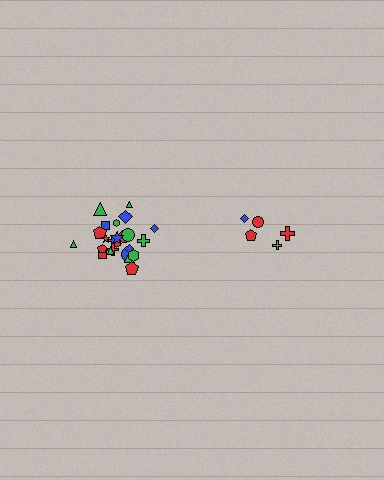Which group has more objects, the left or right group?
The left group.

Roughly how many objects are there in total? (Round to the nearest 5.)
Roughly 30 objects in total.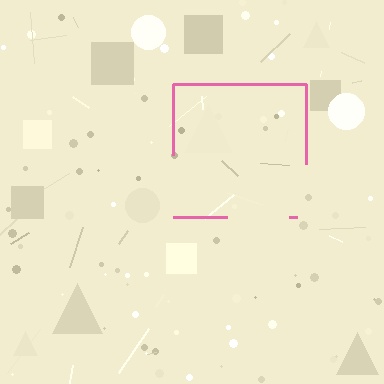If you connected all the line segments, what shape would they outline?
They would outline a square.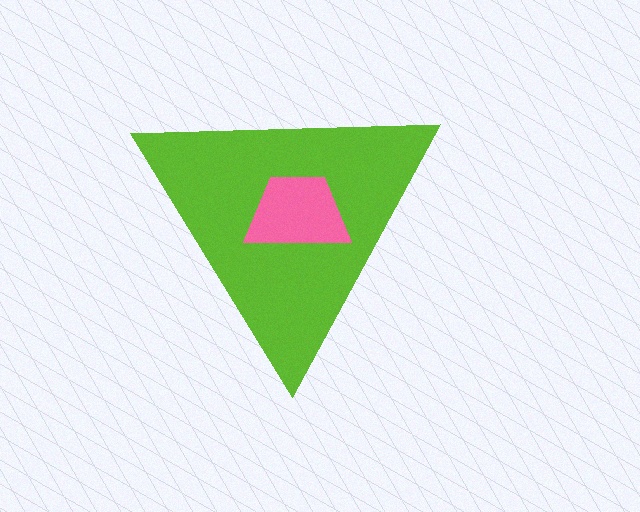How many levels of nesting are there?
2.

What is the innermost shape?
The pink trapezoid.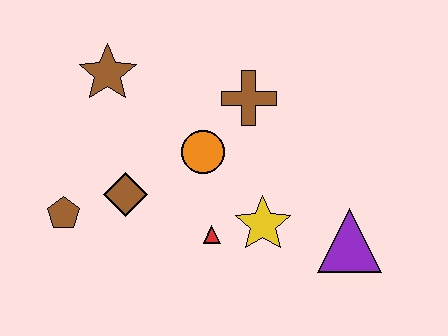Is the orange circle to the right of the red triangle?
No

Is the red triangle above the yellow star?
No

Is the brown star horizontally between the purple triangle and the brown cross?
No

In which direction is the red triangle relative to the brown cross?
The red triangle is below the brown cross.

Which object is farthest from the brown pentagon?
The purple triangle is farthest from the brown pentagon.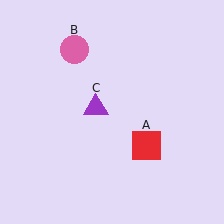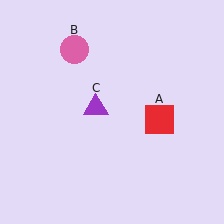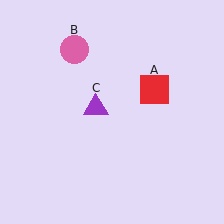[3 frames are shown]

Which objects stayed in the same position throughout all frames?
Pink circle (object B) and purple triangle (object C) remained stationary.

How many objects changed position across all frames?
1 object changed position: red square (object A).